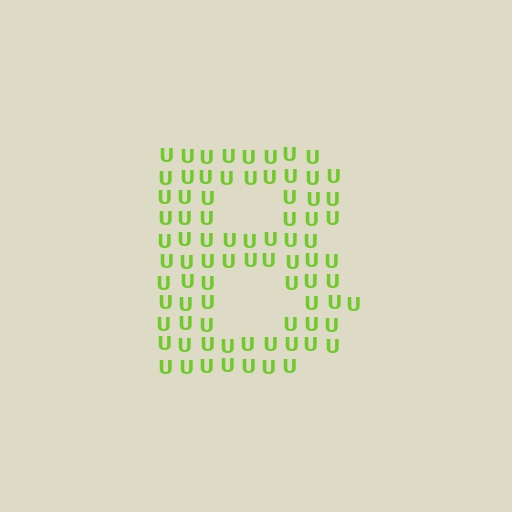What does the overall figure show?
The overall figure shows the letter B.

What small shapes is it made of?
It is made of small letter U's.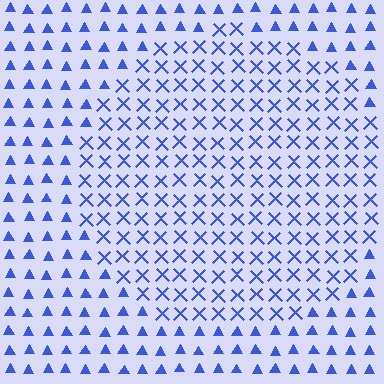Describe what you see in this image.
The image is filled with small blue elements arranged in a uniform grid. A circle-shaped region contains X marks, while the surrounding area contains triangles. The boundary is defined purely by the change in element shape.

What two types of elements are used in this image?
The image uses X marks inside the circle region and triangles outside it.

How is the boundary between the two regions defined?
The boundary is defined by a change in element shape: X marks inside vs. triangles outside. All elements share the same color and spacing.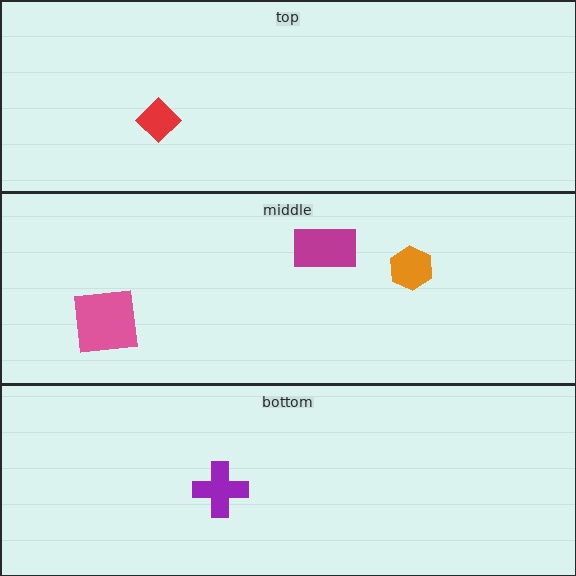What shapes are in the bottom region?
The purple cross.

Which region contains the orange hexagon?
The middle region.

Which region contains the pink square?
The middle region.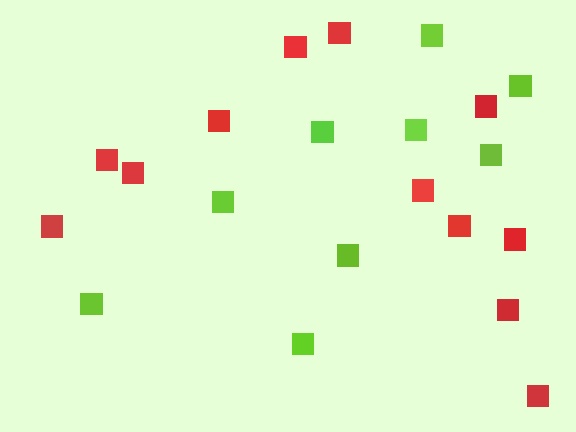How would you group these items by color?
There are 2 groups: one group of lime squares (9) and one group of red squares (12).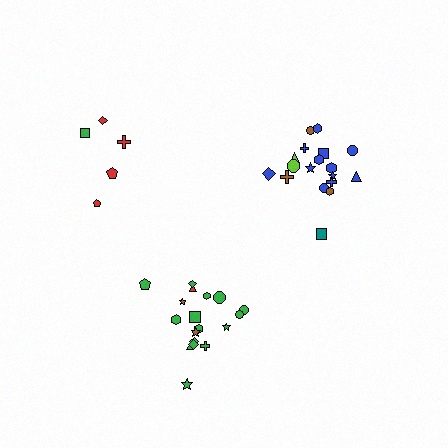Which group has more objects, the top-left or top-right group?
The top-right group.